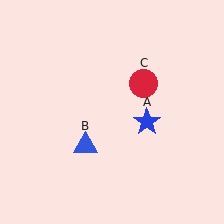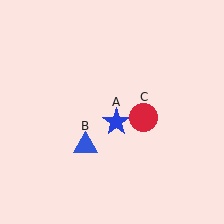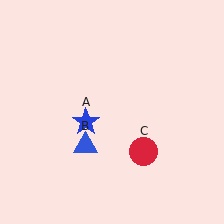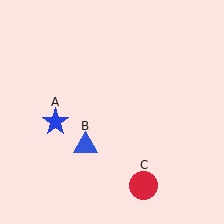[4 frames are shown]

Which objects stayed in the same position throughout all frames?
Blue triangle (object B) remained stationary.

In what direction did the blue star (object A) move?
The blue star (object A) moved left.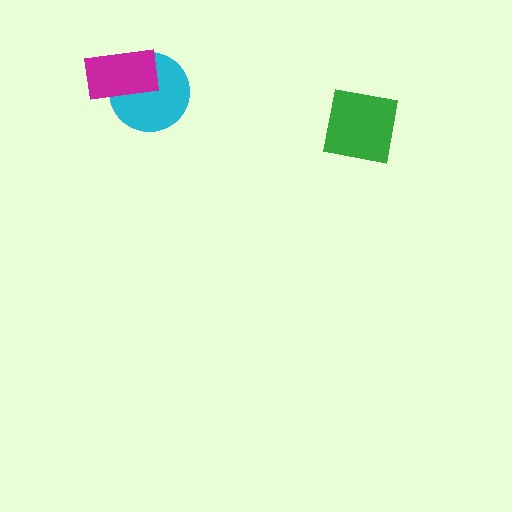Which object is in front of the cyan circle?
The magenta rectangle is in front of the cyan circle.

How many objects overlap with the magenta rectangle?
1 object overlaps with the magenta rectangle.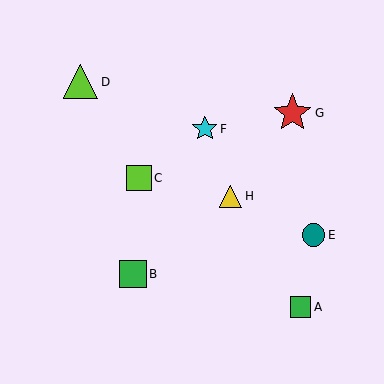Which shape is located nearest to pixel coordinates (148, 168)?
The lime square (labeled C) at (139, 178) is nearest to that location.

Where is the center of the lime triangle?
The center of the lime triangle is at (81, 82).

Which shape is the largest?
The red star (labeled G) is the largest.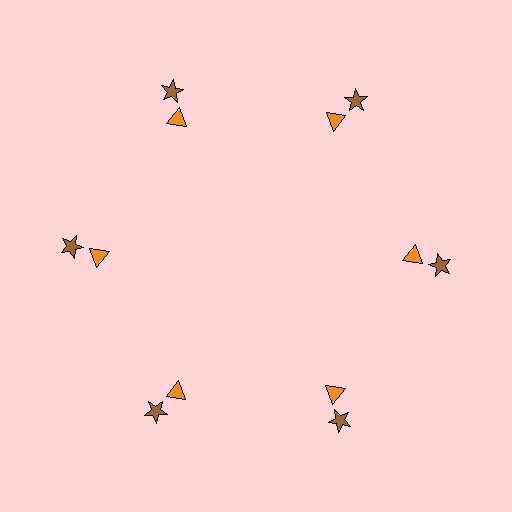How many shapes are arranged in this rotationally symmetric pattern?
There are 12 shapes, arranged in 6 groups of 2.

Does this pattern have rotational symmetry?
Yes, this pattern has 6-fold rotational symmetry. It looks the same after rotating 60 degrees around the center.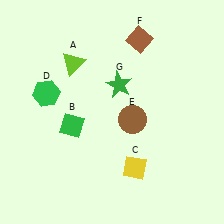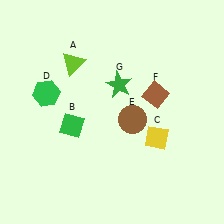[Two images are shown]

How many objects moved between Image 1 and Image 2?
2 objects moved between the two images.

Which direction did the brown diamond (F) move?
The brown diamond (F) moved down.